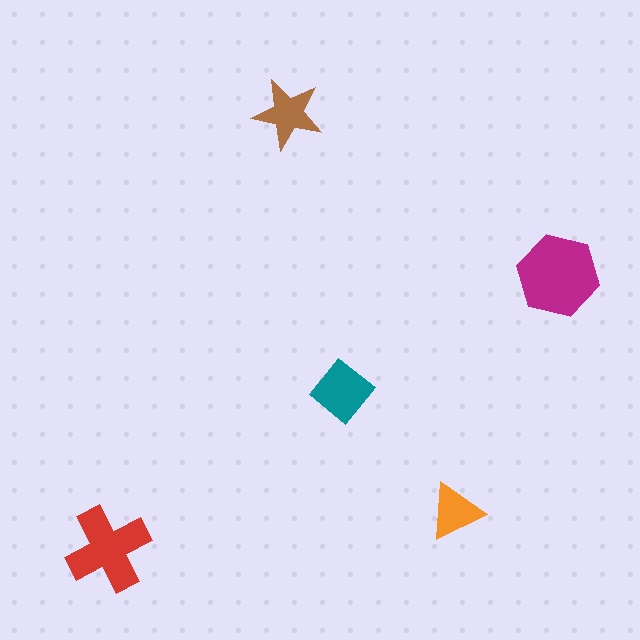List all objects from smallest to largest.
The orange triangle, the brown star, the teal diamond, the red cross, the magenta hexagon.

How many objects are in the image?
There are 5 objects in the image.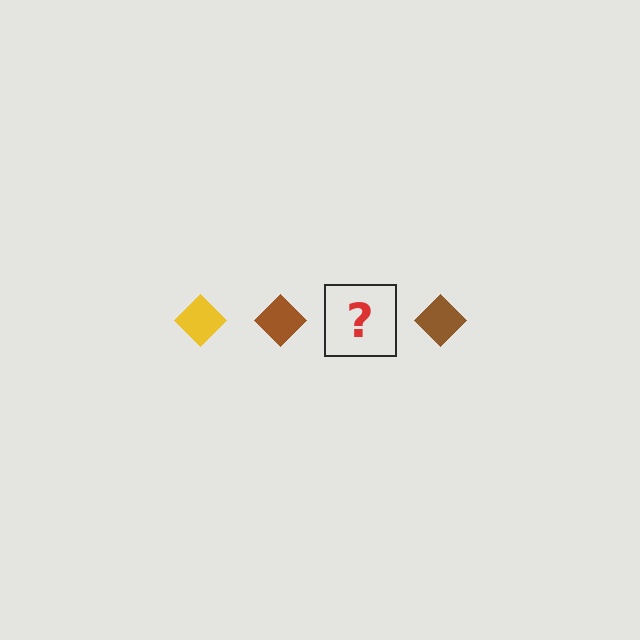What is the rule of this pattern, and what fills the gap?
The rule is that the pattern cycles through yellow, brown diamonds. The gap should be filled with a yellow diamond.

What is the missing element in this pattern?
The missing element is a yellow diamond.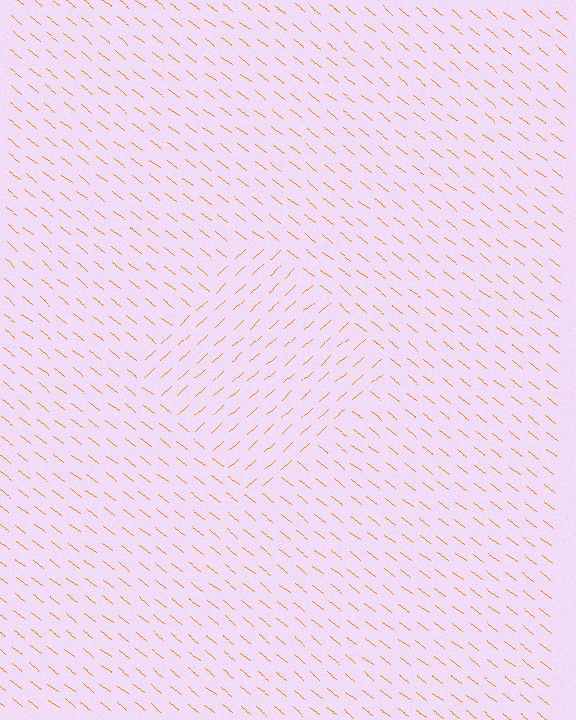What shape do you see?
I see a diamond.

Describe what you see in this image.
The image is filled with small orange line segments. A diamond region in the image has lines oriented differently from the surrounding lines, creating a visible texture boundary.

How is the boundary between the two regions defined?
The boundary is defined purely by a change in line orientation (approximately 80 degrees difference). All lines are the same color and thickness.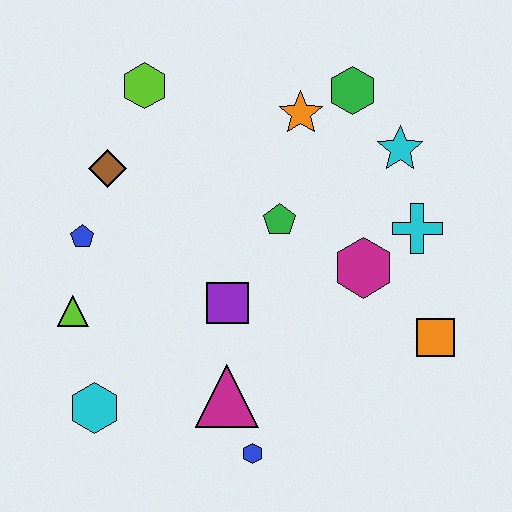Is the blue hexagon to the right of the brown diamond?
Yes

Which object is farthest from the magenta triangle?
The green hexagon is farthest from the magenta triangle.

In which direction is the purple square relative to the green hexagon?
The purple square is below the green hexagon.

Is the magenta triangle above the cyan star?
No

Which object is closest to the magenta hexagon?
The cyan cross is closest to the magenta hexagon.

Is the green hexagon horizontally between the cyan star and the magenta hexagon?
No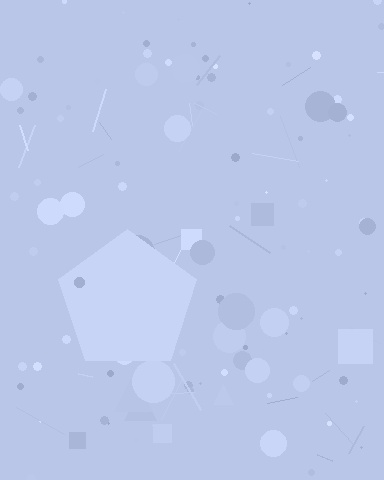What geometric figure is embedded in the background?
A pentagon is embedded in the background.